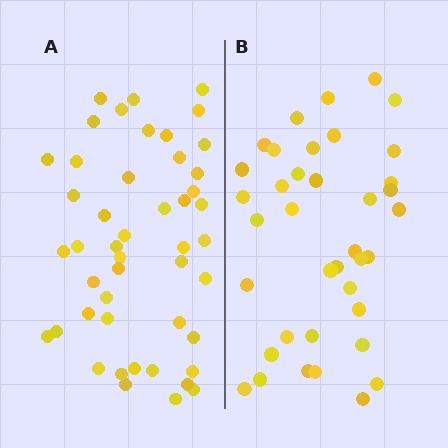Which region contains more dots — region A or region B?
Region A (the left region) has more dots.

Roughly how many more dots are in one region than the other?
Region A has roughly 8 or so more dots than region B.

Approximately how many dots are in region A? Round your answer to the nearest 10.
About 50 dots. (The exact count is 47, which rounds to 50.)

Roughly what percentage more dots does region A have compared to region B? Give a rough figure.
About 25% more.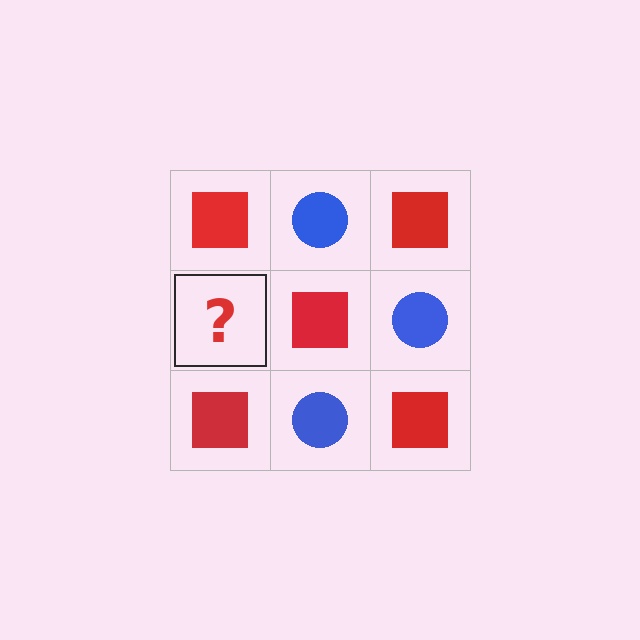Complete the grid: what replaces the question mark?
The question mark should be replaced with a blue circle.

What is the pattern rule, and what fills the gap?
The rule is that it alternates red square and blue circle in a checkerboard pattern. The gap should be filled with a blue circle.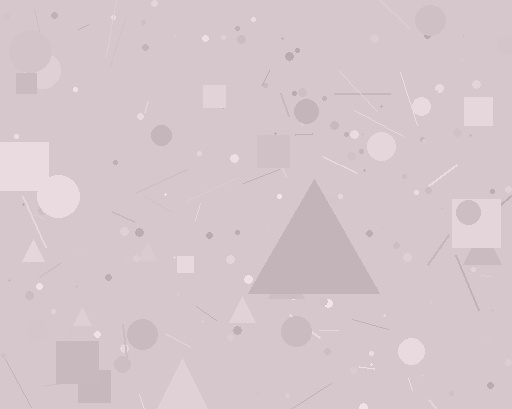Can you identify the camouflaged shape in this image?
The camouflaged shape is a triangle.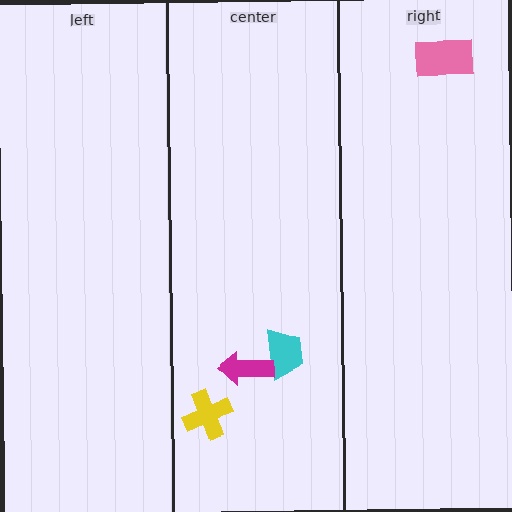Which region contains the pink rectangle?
The right region.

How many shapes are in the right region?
1.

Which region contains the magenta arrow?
The center region.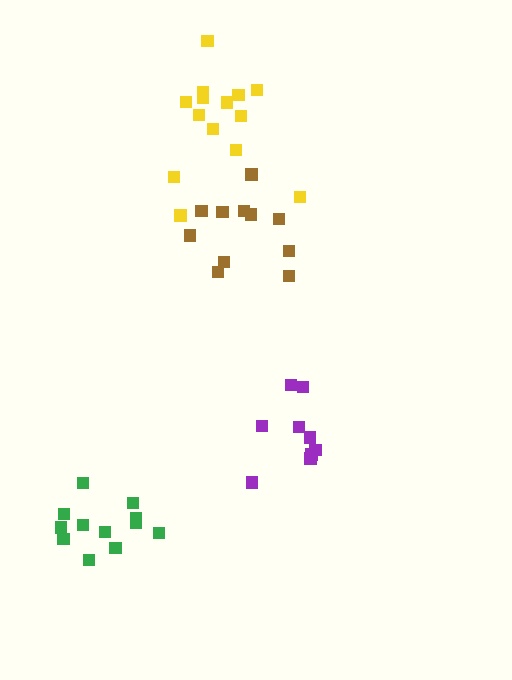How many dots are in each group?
Group 1: 9 dots, Group 2: 14 dots, Group 3: 12 dots, Group 4: 11 dots (46 total).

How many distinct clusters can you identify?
There are 4 distinct clusters.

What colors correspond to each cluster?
The clusters are colored: purple, yellow, green, brown.